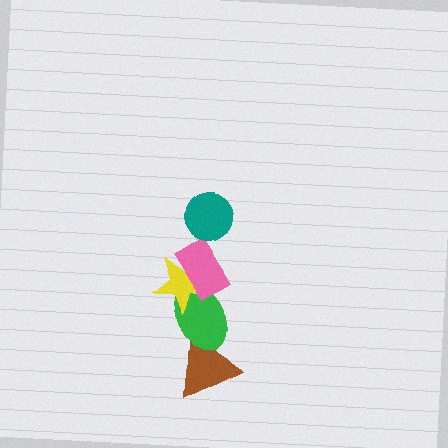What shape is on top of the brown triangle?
The green ellipse is on top of the brown triangle.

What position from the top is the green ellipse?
The green ellipse is 4th from the top.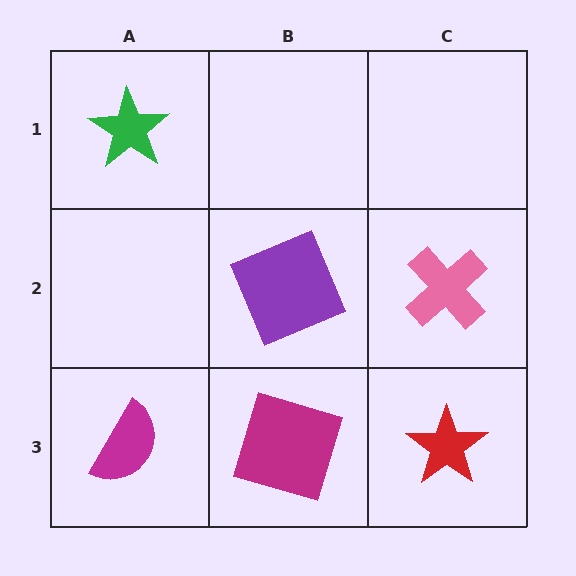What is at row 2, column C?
A pink cross.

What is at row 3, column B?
A magenta square.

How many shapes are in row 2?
2 shapes.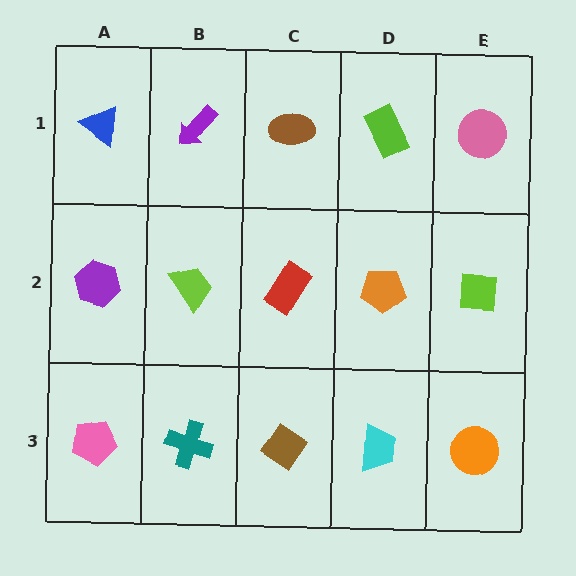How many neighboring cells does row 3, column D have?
3.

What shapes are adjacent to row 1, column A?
A purple hexagon (row 2, column A), a purple arrow (row 1, column B).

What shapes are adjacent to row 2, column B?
A purple arrow (row 1, column B), a teal cross (row 3, column B), a purple hexagon (row 2, column A), a red rectangle (row 2, column C).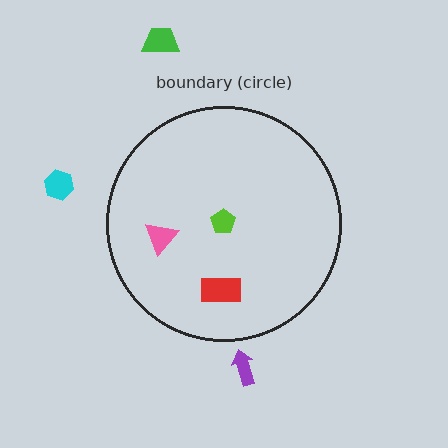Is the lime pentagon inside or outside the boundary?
Inside.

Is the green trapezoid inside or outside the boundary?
Outside.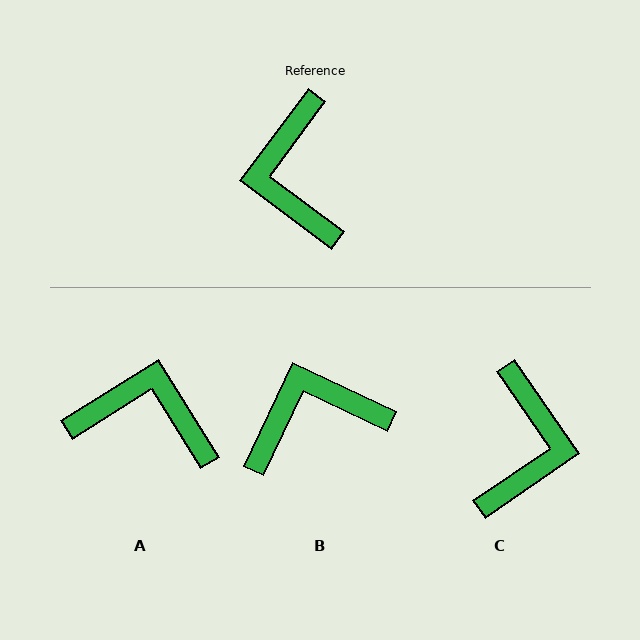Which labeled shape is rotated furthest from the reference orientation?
C, about 161 degrees away.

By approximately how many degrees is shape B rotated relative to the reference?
Approximately 79 degrees clockwise.